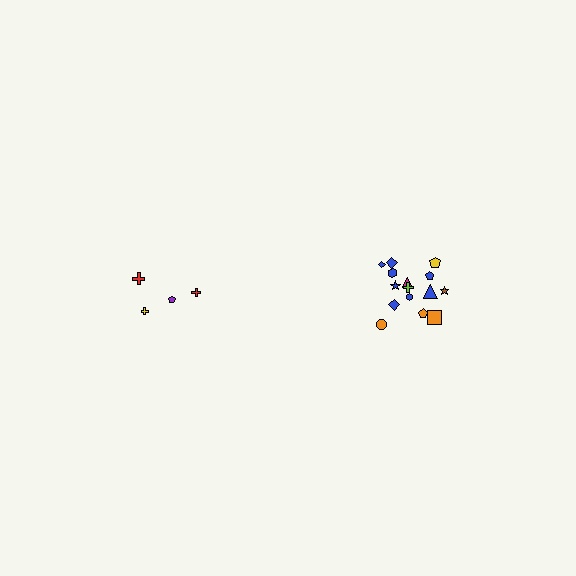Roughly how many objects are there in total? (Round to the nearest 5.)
Roughly 20 objects in total.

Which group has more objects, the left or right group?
The right group.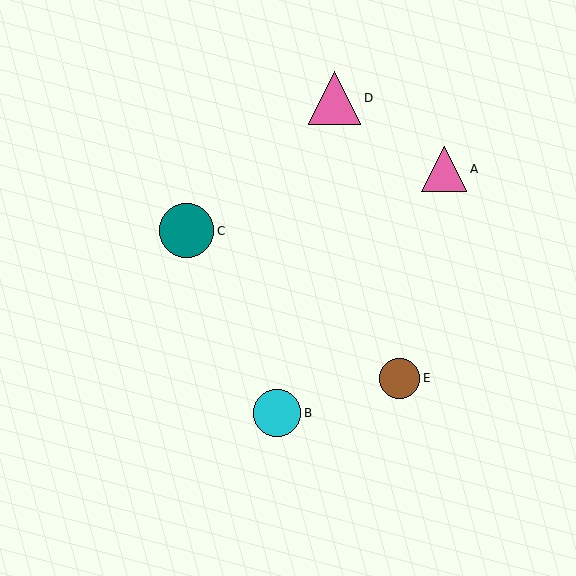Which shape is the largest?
The teal circle (labeled C) is the largest.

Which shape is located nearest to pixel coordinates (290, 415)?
The cyan circle (labeled B) at (277, 413) is nearest to that location.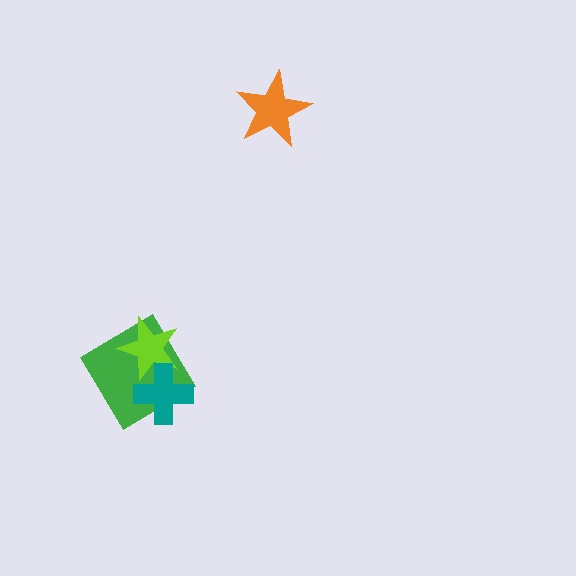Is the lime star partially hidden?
Yes, it is partially covered by another shape.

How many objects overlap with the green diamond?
2 objects overlap with the green diamond.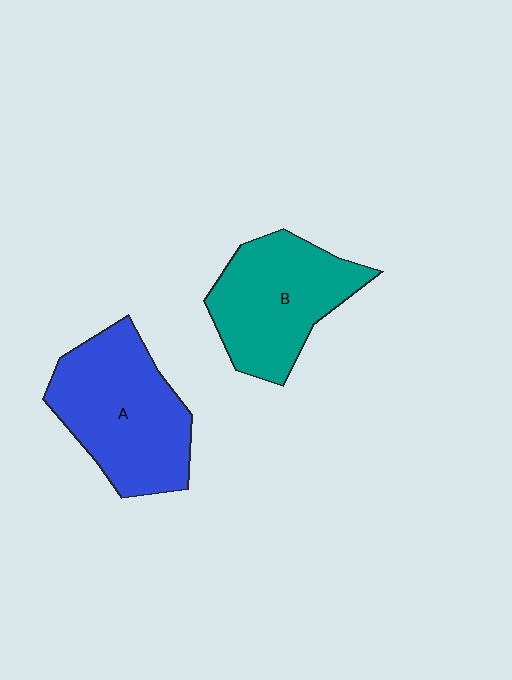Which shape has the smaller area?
Shape B (teal).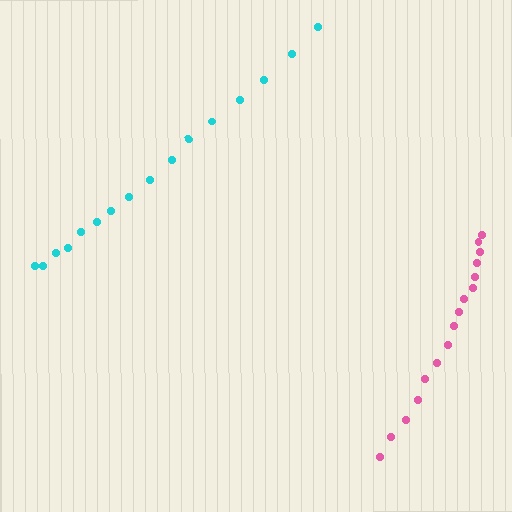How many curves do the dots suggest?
There are 2 distinct paths.